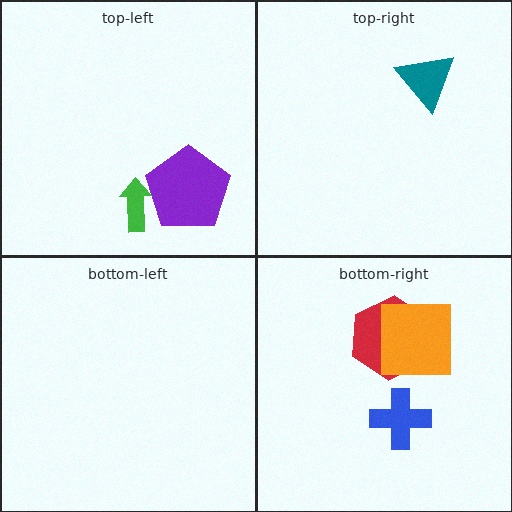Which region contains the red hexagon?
The bottom-right region.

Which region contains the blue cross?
The bottom-right region.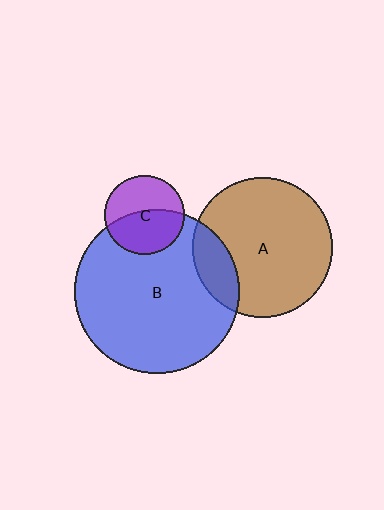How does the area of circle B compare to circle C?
Approximately 4.3 times.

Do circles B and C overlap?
Yes.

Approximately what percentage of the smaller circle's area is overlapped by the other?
Approximately 50%.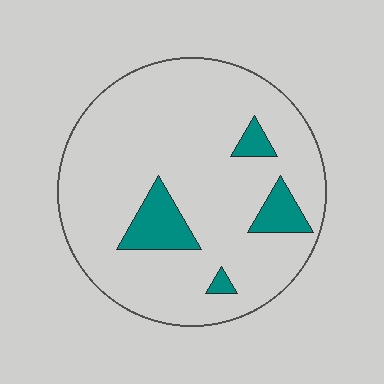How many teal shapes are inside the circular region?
4.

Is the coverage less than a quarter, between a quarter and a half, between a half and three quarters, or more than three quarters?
Less than a quarter.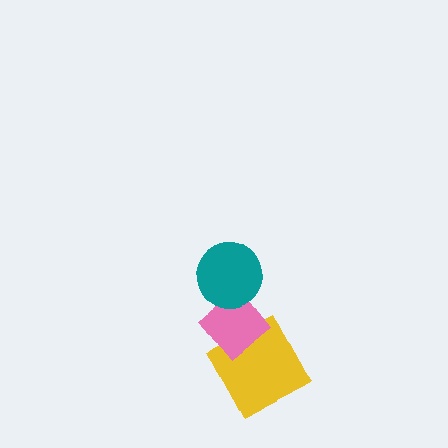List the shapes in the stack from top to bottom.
From top to bottom: the teal circle, the pink diamond, the yellow square.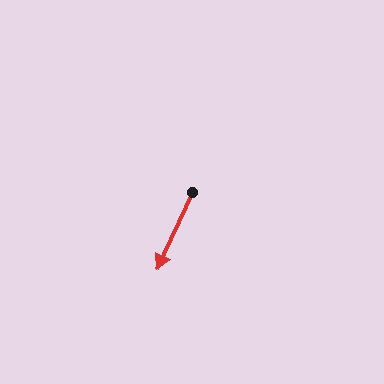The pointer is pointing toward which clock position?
Roughly 7 o'clock.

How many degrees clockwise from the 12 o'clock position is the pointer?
Approximately 204 degrees.